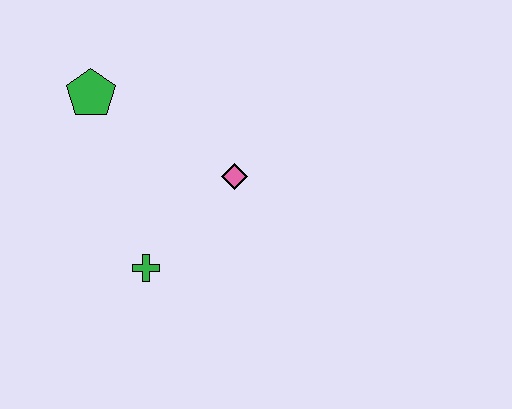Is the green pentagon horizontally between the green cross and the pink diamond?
No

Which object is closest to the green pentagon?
The pink diamond is closest to the green pentagon.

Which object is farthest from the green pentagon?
The green cross is farthest from the green pentagon.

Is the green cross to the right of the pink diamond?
No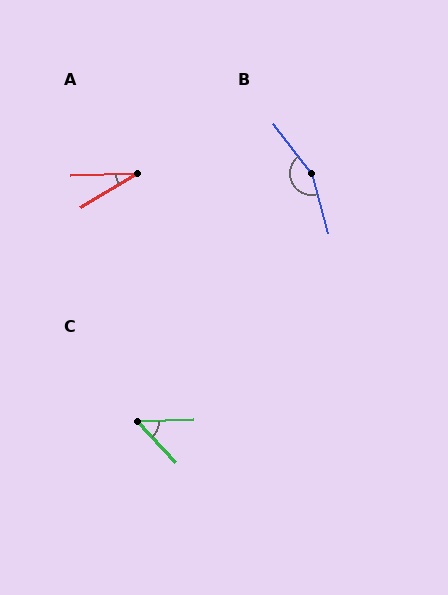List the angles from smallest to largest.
A (30°), C (49°), B (158°).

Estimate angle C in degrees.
Approximately 49 degrees.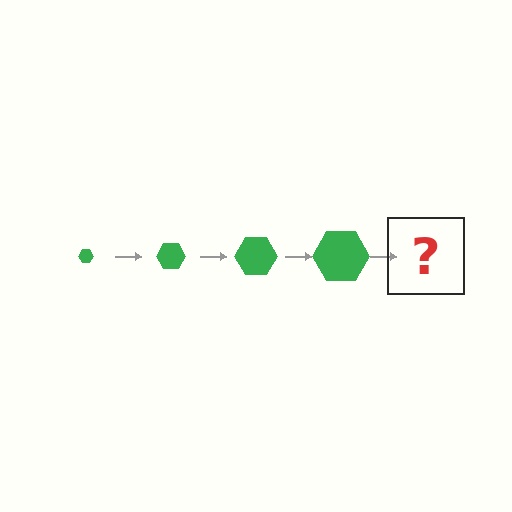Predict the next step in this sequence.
The next step is a green hexagon, larger than the previous one.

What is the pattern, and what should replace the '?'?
The pattern is that the hexagon gets progressively larger each step. The '?' should be a green hexagon, larger than the previous one.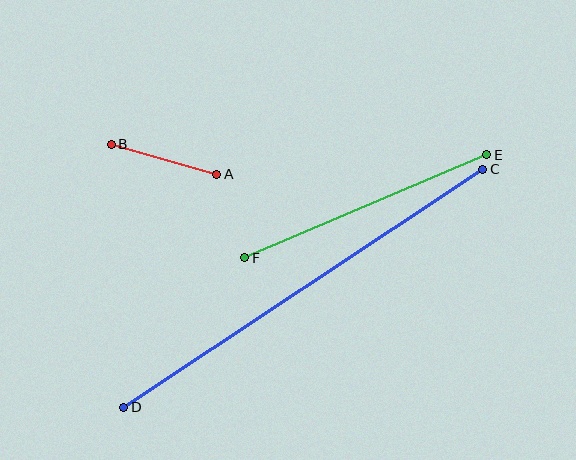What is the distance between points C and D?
The distance is approximately 431 pixels.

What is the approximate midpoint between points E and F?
The midpoint is at approximately (366, 206) pixels.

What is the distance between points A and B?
The distance is approximately 110 pixels.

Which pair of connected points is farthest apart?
Points C and D are farthest apart.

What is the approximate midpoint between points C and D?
The midpoint is at approximately (303, 288) pixels.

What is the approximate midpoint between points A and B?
The midpoint is at approximately (164, 159) pixels.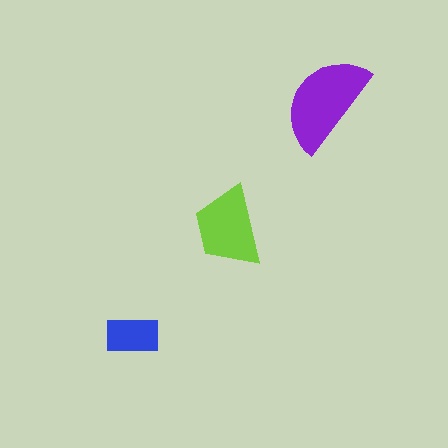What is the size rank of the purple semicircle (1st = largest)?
1st.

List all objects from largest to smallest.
The purple semicircle, the lime trapezoid, the blue rectangle.